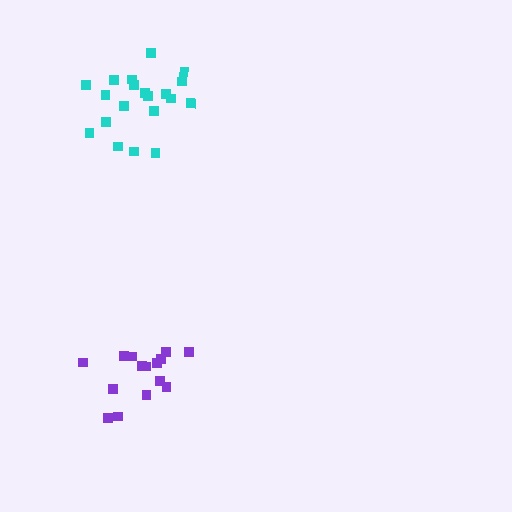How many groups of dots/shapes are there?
There are 2 groups.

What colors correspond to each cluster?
The clusters are colored: cyan, purple.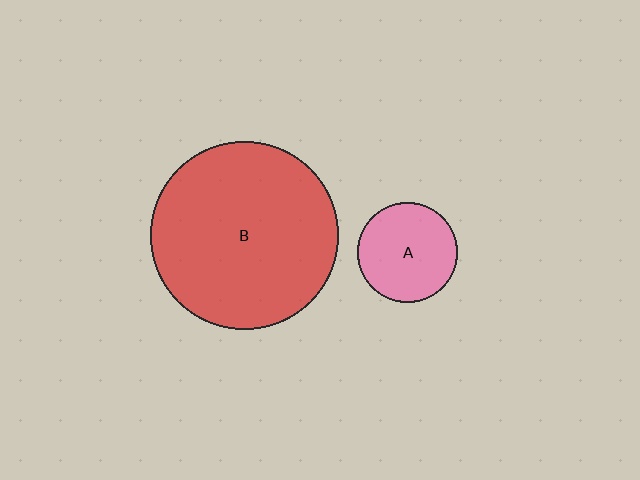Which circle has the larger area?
Circle B (red).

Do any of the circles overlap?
No, none of the circles overlap.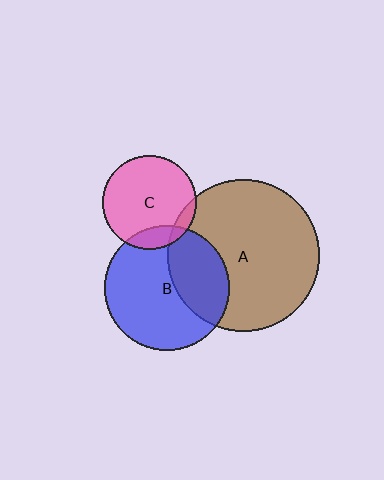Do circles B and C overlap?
Yes.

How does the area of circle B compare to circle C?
Approximately 1.8 times.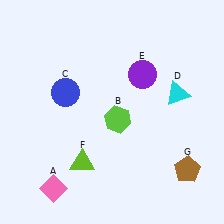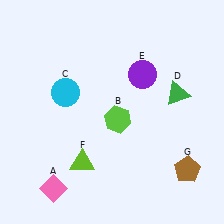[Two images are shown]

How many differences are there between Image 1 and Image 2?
There are 2 differences between the two images.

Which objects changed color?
C changed from blue to cyan. D changed from cyan to green.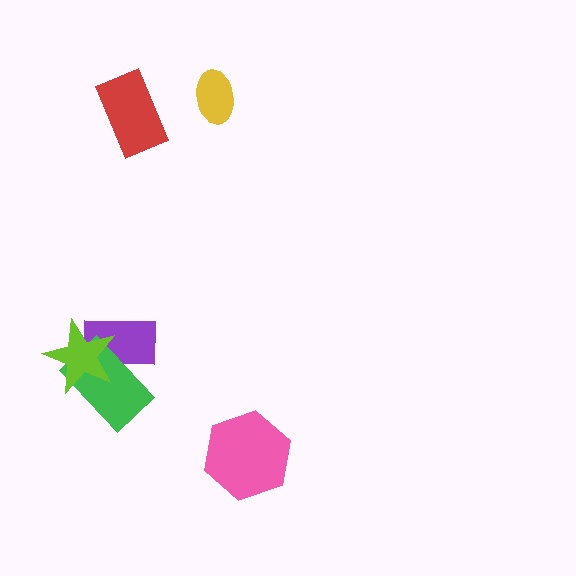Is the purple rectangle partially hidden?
Yes, it is partially covered by another shape.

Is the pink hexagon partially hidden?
No, no other shape covers it.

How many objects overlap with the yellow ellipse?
0 objects overlap with the yellow ellipse.